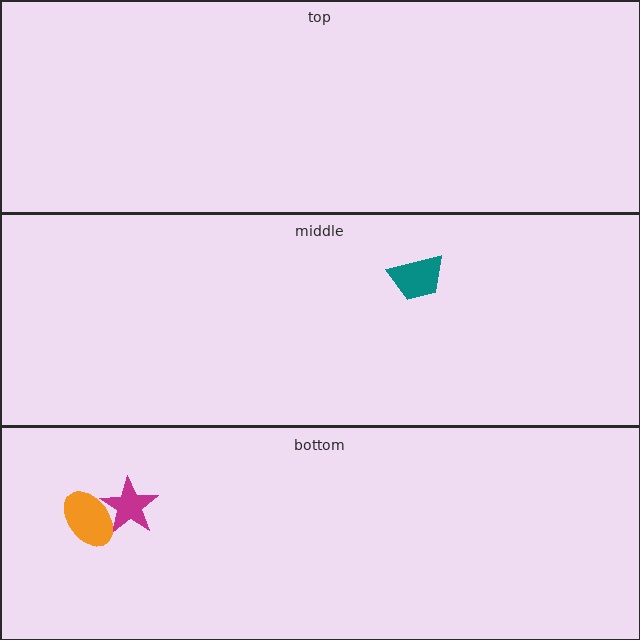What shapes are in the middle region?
The teal trapezoid.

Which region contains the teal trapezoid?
The middle region.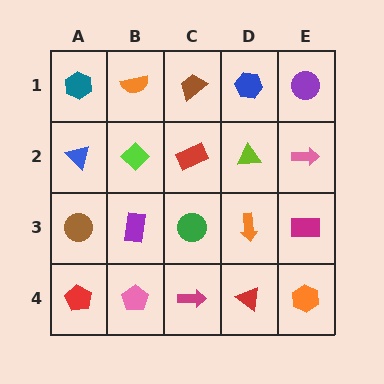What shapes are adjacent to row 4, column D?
An orange arrow (row 3, column D), a magenta arrow (row 4, column C), an orange hexagon (row 4, column E).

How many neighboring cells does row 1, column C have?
3.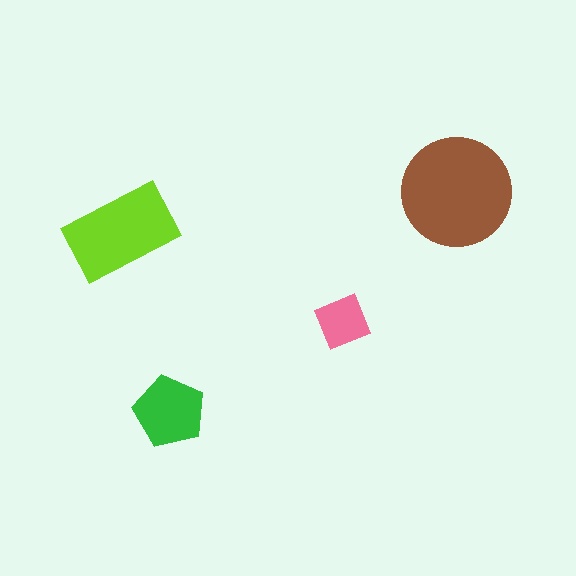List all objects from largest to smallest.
The brown circle, the lime rectangle, the green pentagon, the pink square.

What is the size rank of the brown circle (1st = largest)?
1st.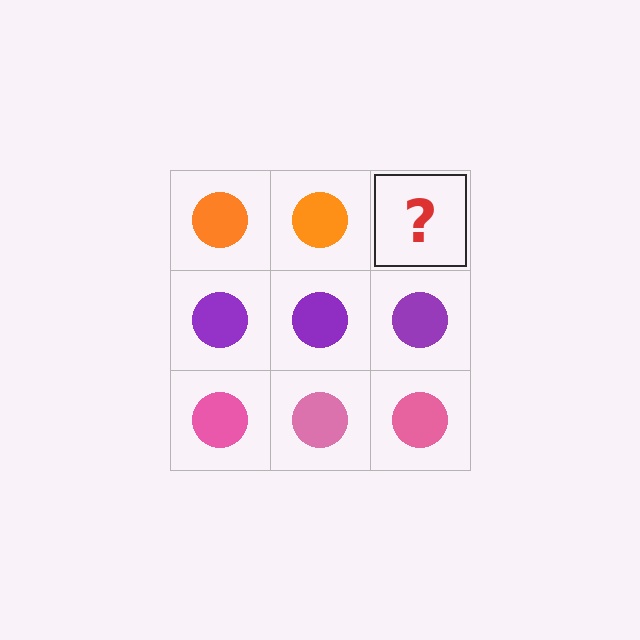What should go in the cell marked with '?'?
The missing cell should contain an orange circle.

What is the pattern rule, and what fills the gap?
The rule is that each row has a consistent color. The gap should be filled with an orange circle.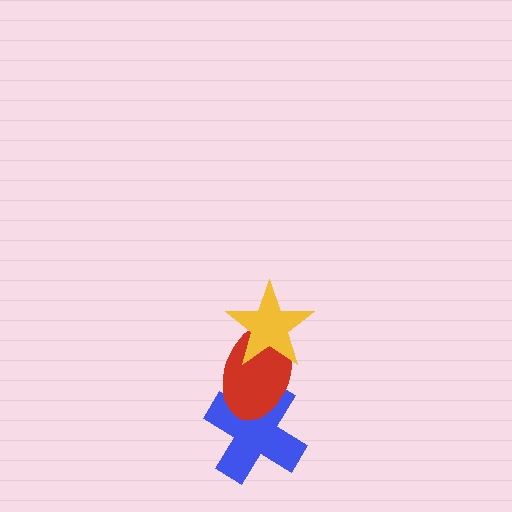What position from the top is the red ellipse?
The red ellipse is 2nd from the top.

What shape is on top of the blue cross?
The red ellipse is on top of the blue cross.